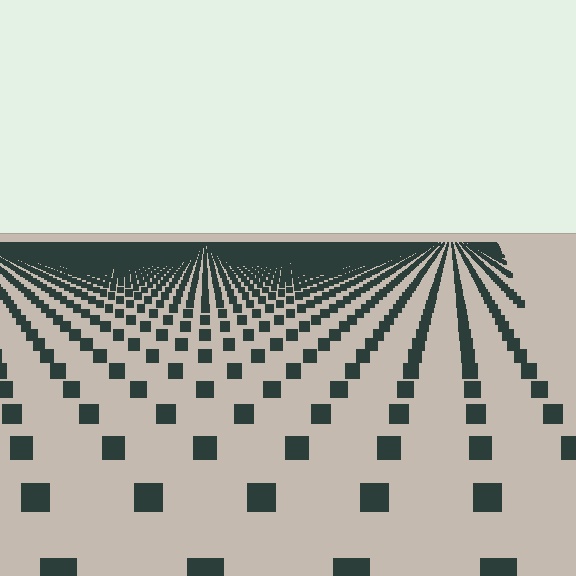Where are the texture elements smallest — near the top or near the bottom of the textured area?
Near the top.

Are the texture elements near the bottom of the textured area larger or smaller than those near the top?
Larger. Near the bottom, elements are closer to the viewer and appear at a bigger on-screen size.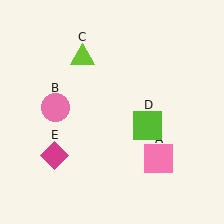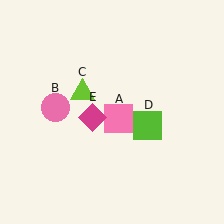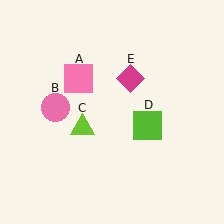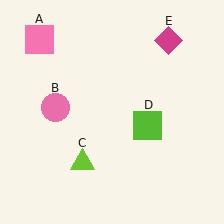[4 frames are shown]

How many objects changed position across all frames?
3 objects changed position: pink square (object A), lime triangle (object C), magenta diamond (object E).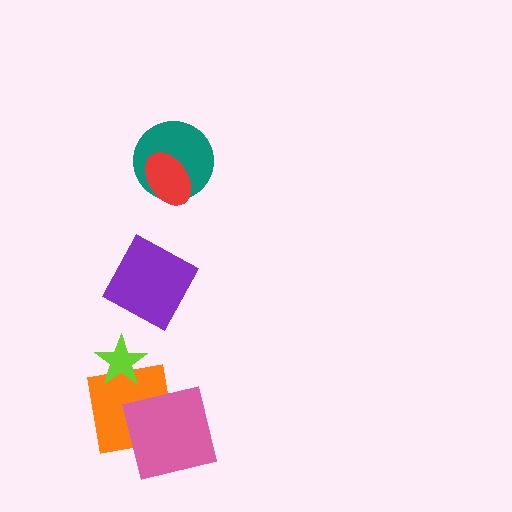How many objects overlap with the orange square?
2 objects overlap with the orange square.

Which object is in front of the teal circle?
The red ellipse is in front of the teal circle.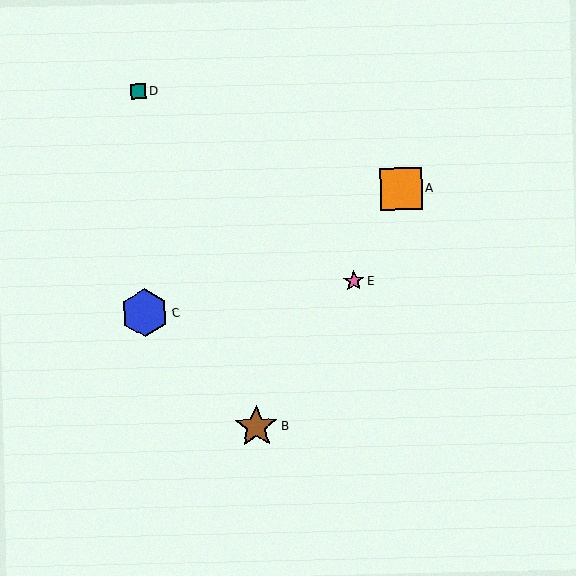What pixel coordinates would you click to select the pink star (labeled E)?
Click at (354, 281) to select the pink star E.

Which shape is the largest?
The blue hexagon (labeled C) is the largest.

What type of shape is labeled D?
Shape D is a teal square.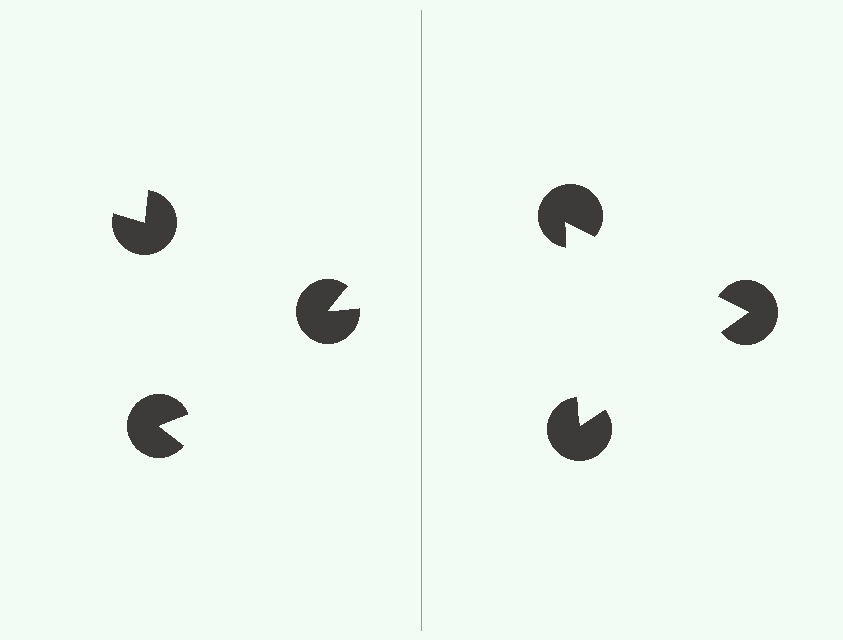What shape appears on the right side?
An illusory triangle.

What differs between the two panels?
The pac-man discs are positioned identically on both sides; only the wedge orientations differ. On the right they align to a triangle; on the left they are misaligned.